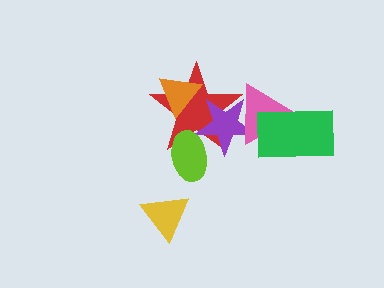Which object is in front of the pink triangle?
The green rectangle is in front of the pink triangle.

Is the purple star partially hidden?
Yes, it is partially covered by another shape.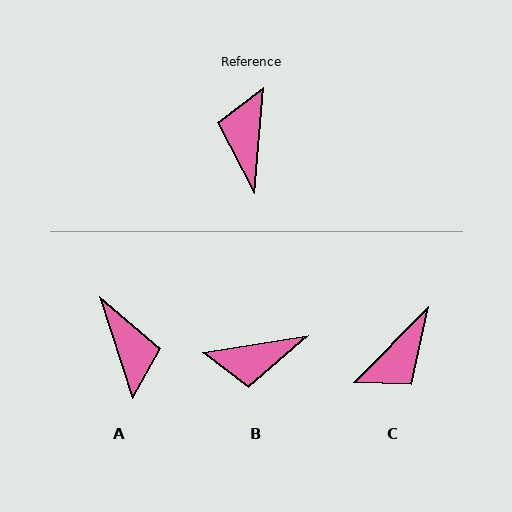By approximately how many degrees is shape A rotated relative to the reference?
Approximately 157 degrees clockwise.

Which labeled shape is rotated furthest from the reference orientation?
A, about 157 degrees away.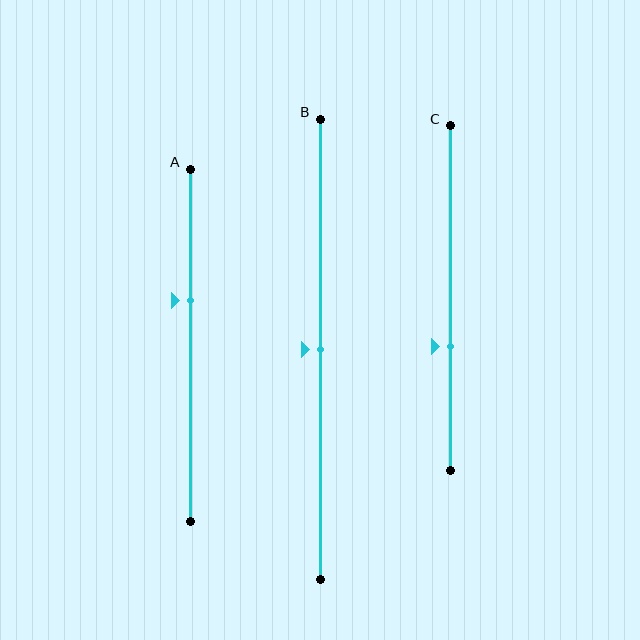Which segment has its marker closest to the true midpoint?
Segment B has its marker closest to the true midpoint.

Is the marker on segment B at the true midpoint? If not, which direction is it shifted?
Yes, the marker on segment B is at the true midpoint.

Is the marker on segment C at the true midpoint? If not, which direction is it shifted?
No, the marker on segment C is shifted downward by about 14% of the segment length.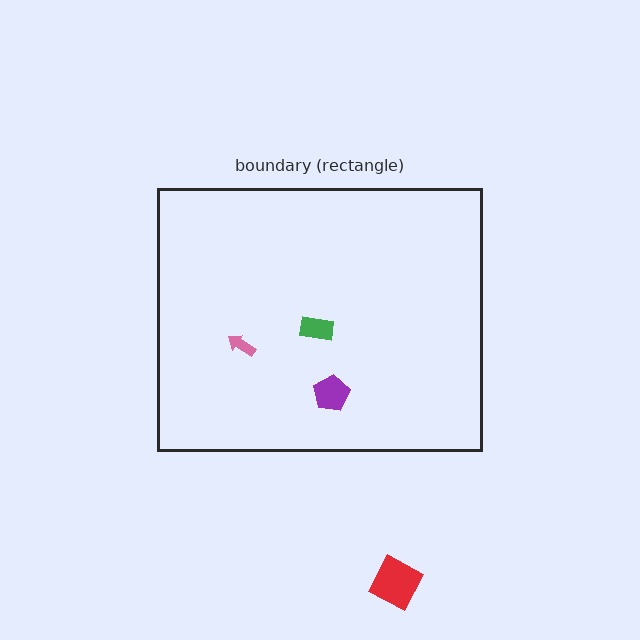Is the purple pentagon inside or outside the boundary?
Inside.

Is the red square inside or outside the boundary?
Outside.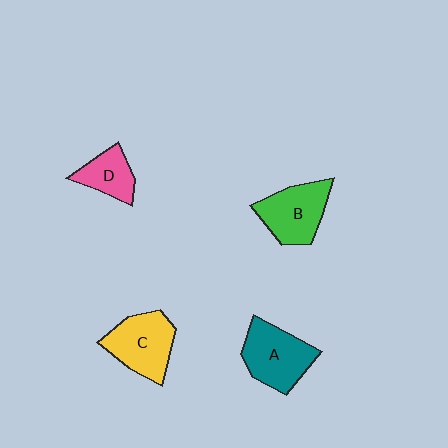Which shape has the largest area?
Shape A (teal).